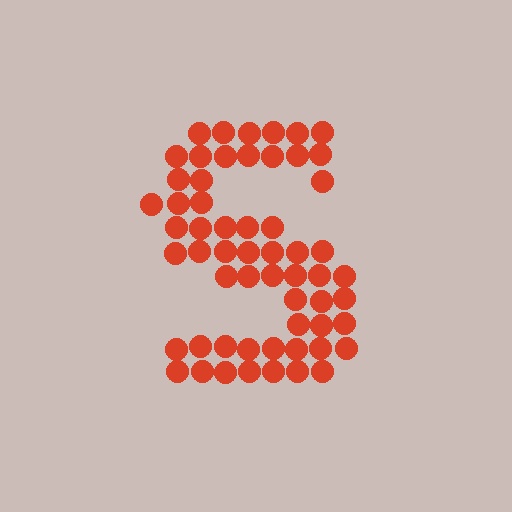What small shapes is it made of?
It is made of small circles.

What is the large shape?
The large shape is the letter S.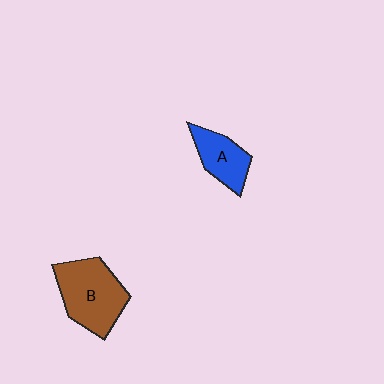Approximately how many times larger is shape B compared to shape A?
Approximately 1.7 times.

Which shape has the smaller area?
Shape A (blue).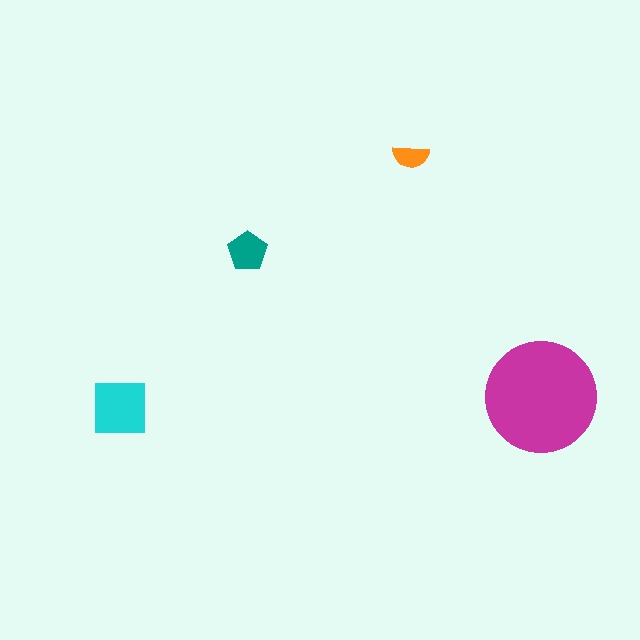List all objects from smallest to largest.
The orange semicircle, the teal pentagon, the cyan square, the magenta circle.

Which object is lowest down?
The cyan square is bottommost.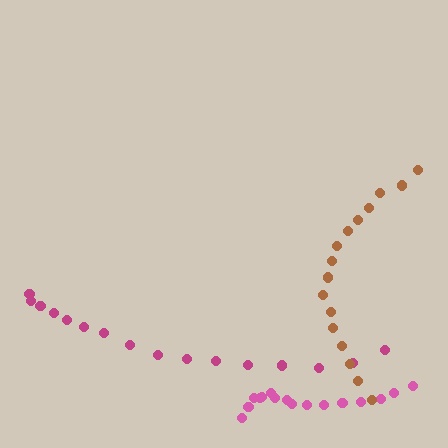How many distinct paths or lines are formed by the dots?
There are 3 distinct paths.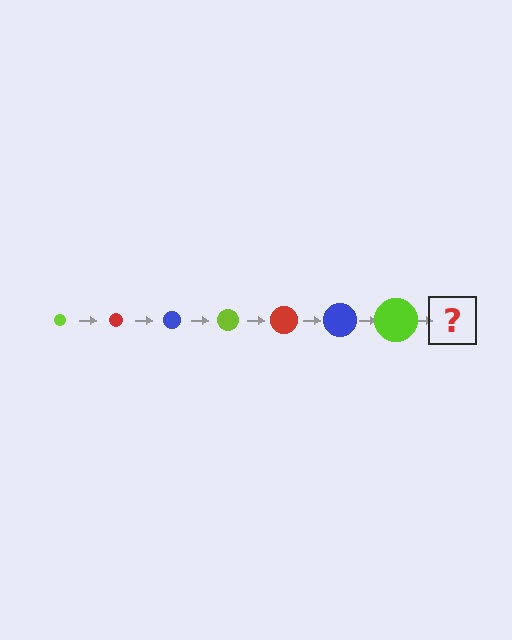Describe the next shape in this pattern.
It should be a red circle, larger than the previous one.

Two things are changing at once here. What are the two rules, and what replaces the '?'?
The two rules are that the circle grows larger each step and the color cycles through lime, red, and blue. The '?' should be a red circle, larger than the previous one.